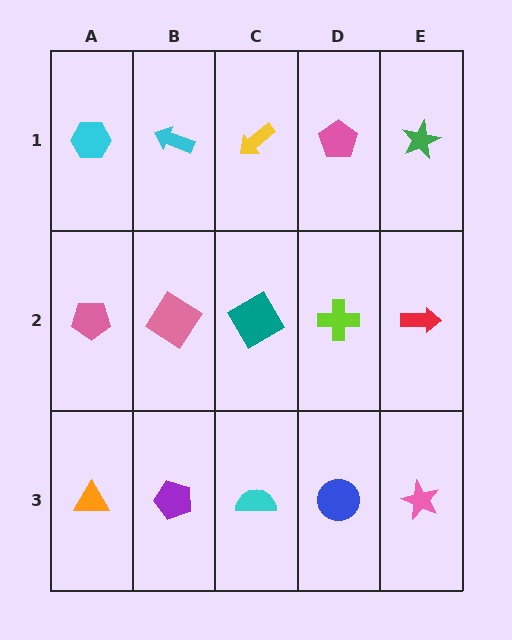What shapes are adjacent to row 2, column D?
A pink pentagon (row 1, column D), a blue circle (row 3, column D), a teal diamond (row 2, column C), a red arrow (row 2, column E).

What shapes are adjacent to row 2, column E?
A green star (row 1, column E), a pink star (row 3, column E), a lime cross (row 2, column D).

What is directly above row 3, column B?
A pink diamond.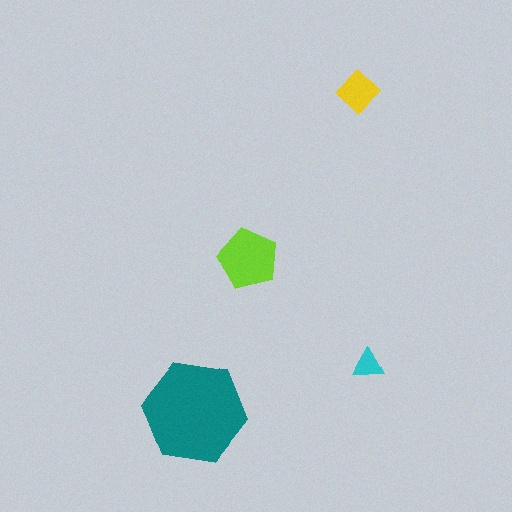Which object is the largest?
The teal hexagon.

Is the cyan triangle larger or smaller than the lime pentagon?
Smaller.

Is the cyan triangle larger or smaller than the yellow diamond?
Smaller.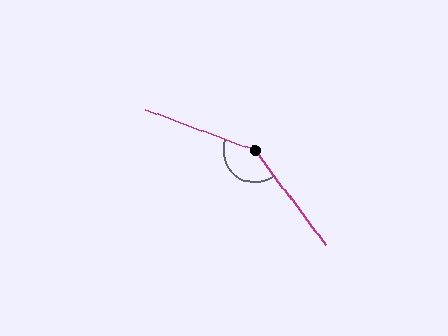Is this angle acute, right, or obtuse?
It is obtuse.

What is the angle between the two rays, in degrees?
Approximately 147 degrees.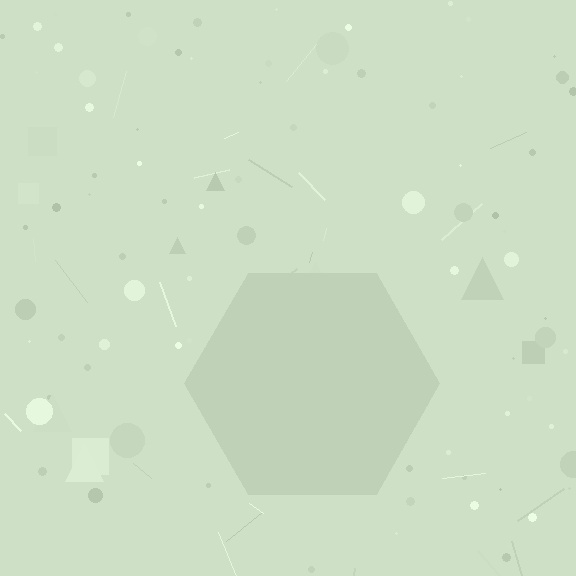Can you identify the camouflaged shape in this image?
The camouflaged shape is a hexagon.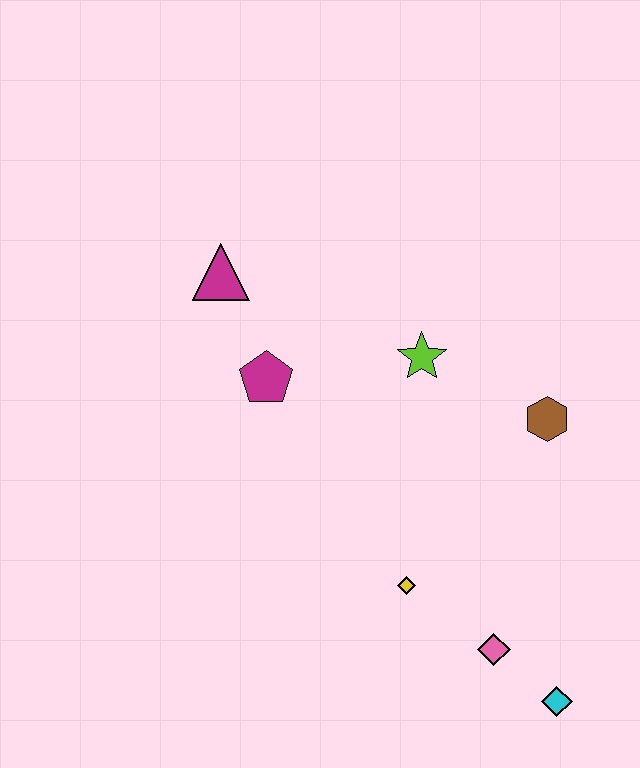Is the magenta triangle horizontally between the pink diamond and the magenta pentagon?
No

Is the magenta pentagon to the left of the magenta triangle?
No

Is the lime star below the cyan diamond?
No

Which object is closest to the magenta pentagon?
The magenta triangle is closest to the magenta pentagon.